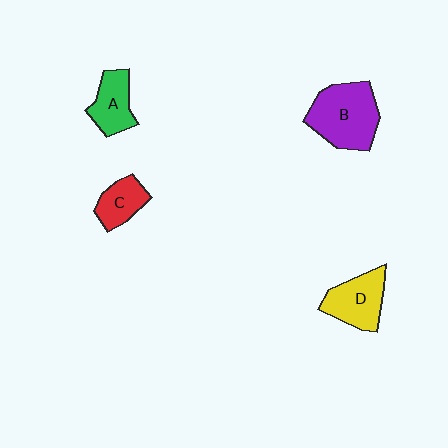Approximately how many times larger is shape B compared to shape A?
Approximately 1.8 times.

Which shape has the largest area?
Shape B (purple).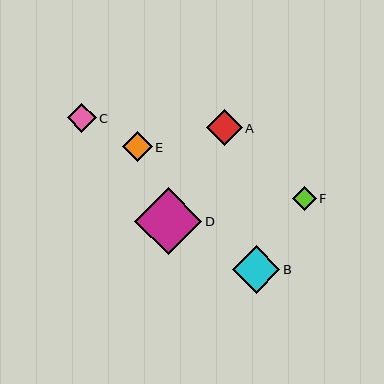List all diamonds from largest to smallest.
From largest to smallest: D, B, A, E, C, F.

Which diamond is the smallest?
Diamond F is the smallest with a size of approximately 24 pixels.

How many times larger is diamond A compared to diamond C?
Diamond A is approximately 1.3 times the size of diamond C.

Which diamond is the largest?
Diamond D is the largest with a size of approximately 67 pixels.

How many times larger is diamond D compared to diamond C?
Diamond D is approximately 2.4 times the size of diamond C.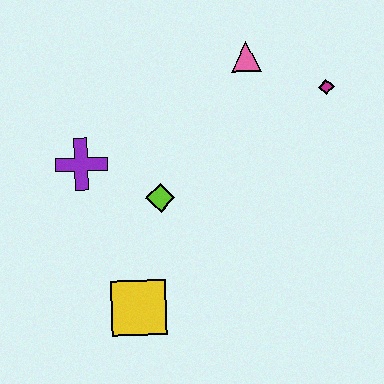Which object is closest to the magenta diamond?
The pink triangle is closest to the magenta diamond.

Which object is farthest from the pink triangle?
The yellow square is farthest from the pink triangle.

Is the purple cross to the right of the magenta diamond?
No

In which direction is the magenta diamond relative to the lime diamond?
The magenta diamond is to the right of the lime diamond.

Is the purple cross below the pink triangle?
Yes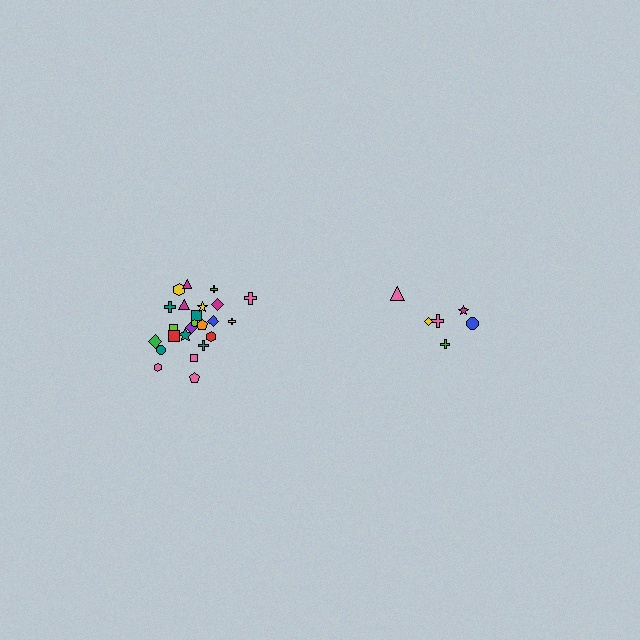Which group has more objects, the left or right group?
The left group.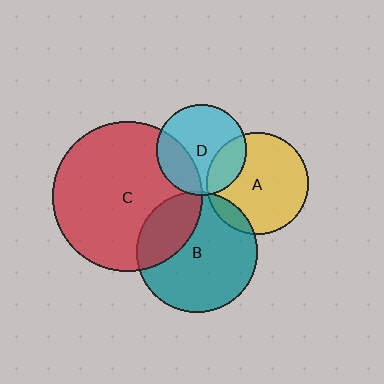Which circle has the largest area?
Circle C (red).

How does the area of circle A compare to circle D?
Approximately 1.3 times.